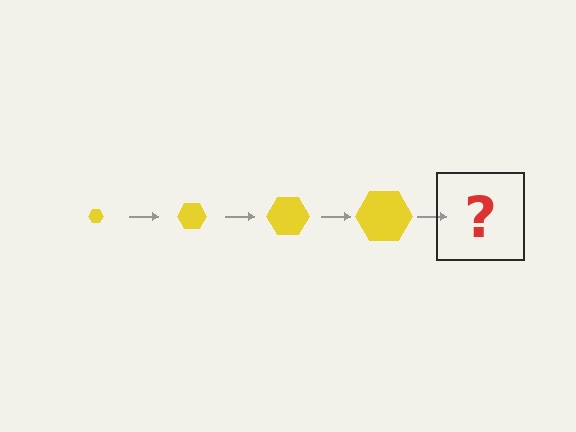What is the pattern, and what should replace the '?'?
The pattern is that the hexagon gets progressively larger each step. The '?' should be a yellow hexagon, larger than the previous one.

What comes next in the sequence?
The next element should be a yellow hexagon, larger than the previous one.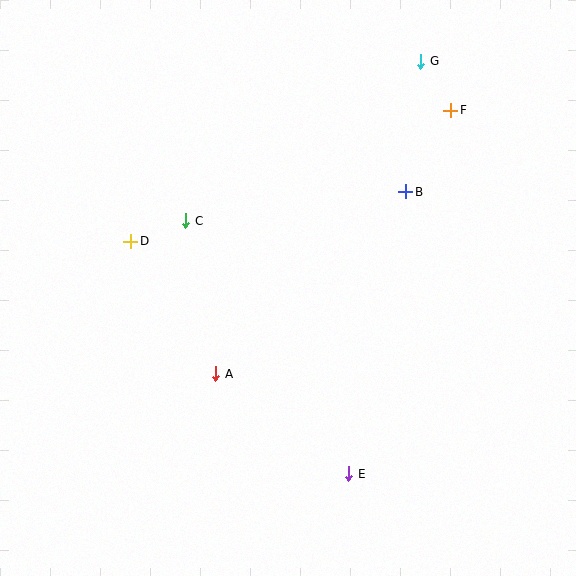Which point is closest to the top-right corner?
Point F is closest to the top-right corner.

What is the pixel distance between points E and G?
The distance between E and G is 419 pixels.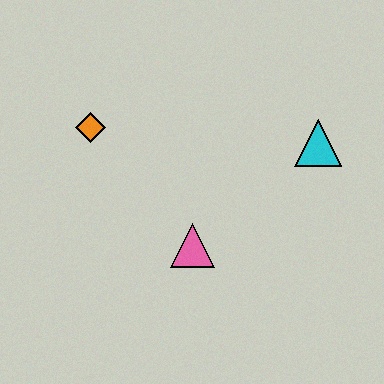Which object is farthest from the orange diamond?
The cyan triangle is farthest from the orange diamond.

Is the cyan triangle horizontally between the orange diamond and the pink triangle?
No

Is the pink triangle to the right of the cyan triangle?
No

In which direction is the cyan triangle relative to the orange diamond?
The cyan triangle is to the right of the orange diamond.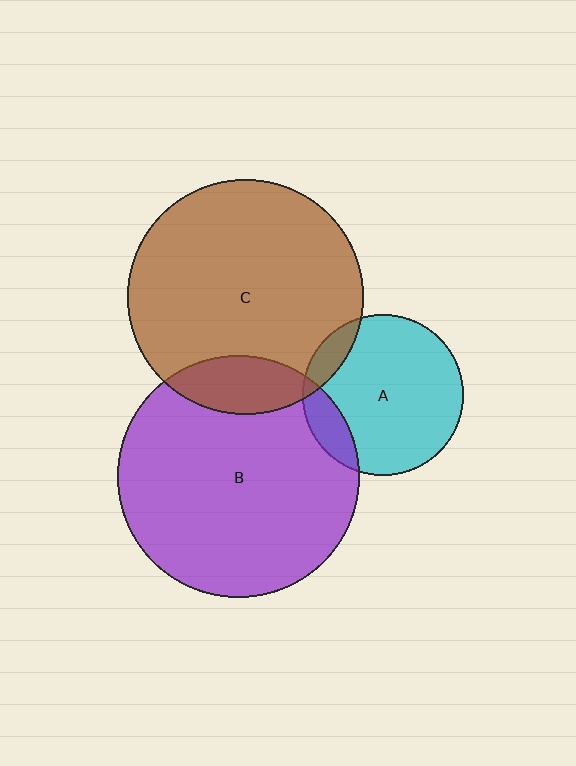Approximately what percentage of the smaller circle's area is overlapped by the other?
Approximately 15%.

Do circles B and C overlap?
Yes.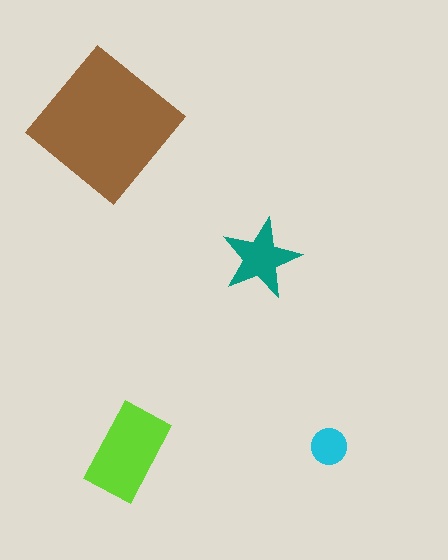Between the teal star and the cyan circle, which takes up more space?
The teal star.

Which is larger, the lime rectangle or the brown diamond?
The brown diamond.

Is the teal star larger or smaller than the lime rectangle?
Smaller.